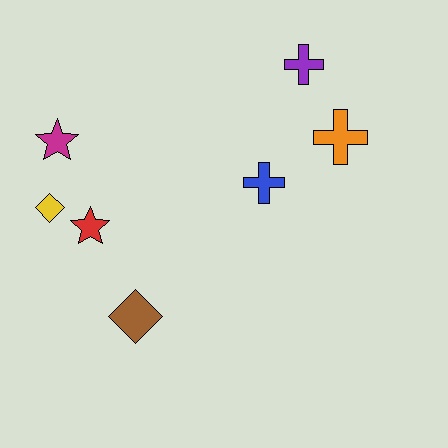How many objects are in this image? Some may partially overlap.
There are 7 objects.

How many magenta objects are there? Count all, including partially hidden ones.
There is 1 magenta object.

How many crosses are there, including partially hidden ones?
There are 3 crosses.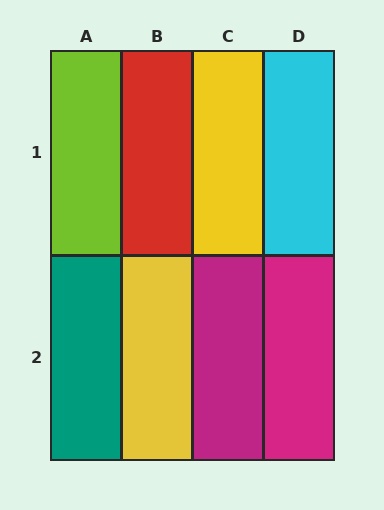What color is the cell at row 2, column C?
Magenta.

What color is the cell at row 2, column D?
Magenta.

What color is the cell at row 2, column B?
Yellow.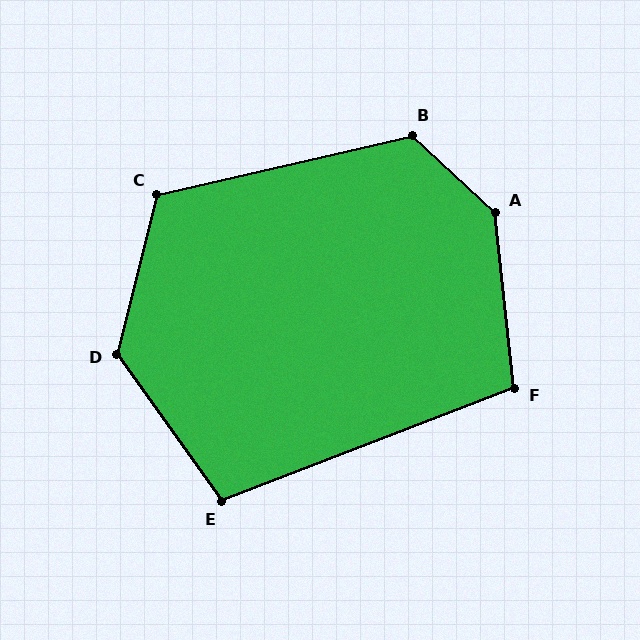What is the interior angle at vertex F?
Approximately 105 degrees (obtuse).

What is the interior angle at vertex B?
Approximately 124 degrees (obtuse).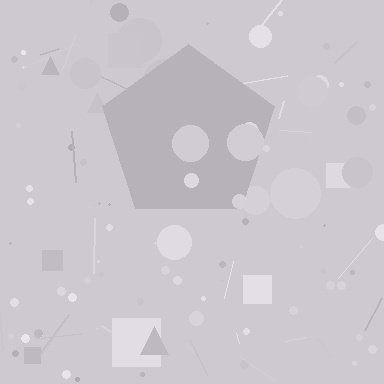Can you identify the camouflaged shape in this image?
The camouflaged shape is a pentagon.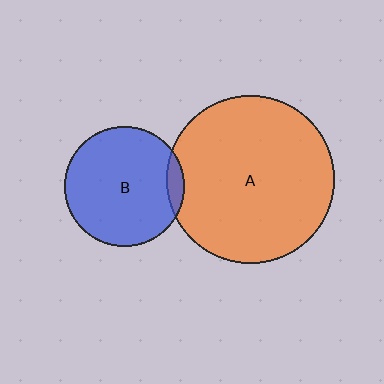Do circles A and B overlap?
Yes.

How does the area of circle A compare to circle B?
Approximately 2.0 times.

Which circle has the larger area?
Circle A (orange).